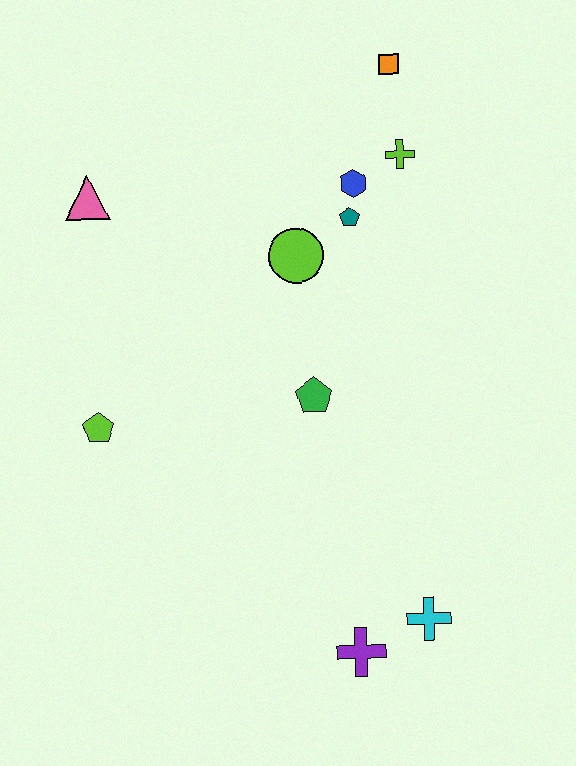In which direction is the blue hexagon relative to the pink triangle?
The blue hexagon is to the right of the pink triangle.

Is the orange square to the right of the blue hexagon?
Yes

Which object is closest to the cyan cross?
The purple cross is closest to the cyan cross.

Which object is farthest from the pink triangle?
The cyan cross is farthest from the pink triangle.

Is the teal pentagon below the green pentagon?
No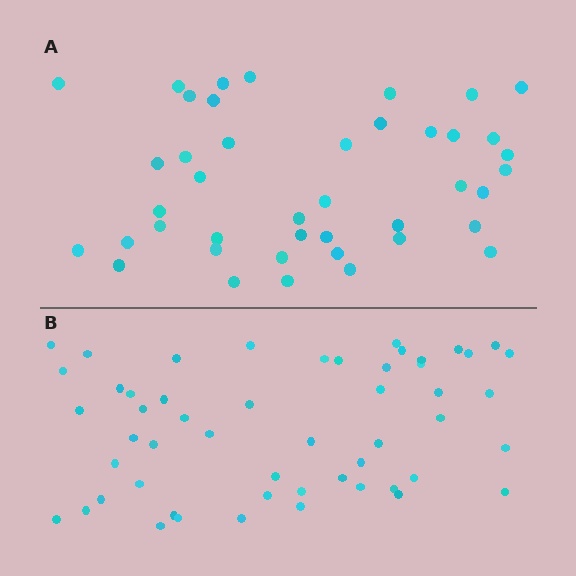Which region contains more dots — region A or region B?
Region B (the bottom region) has more dots.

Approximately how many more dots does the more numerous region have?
Region B has roughly 12 or so more dots than region A.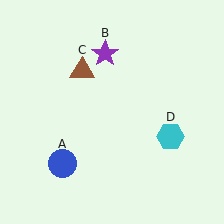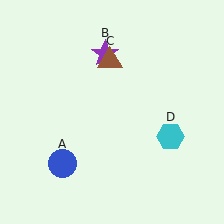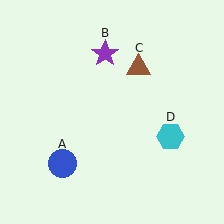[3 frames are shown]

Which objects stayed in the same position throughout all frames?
Blue circle (object A) and purple star (object B) and cyan hexagon (object D) remained stationary.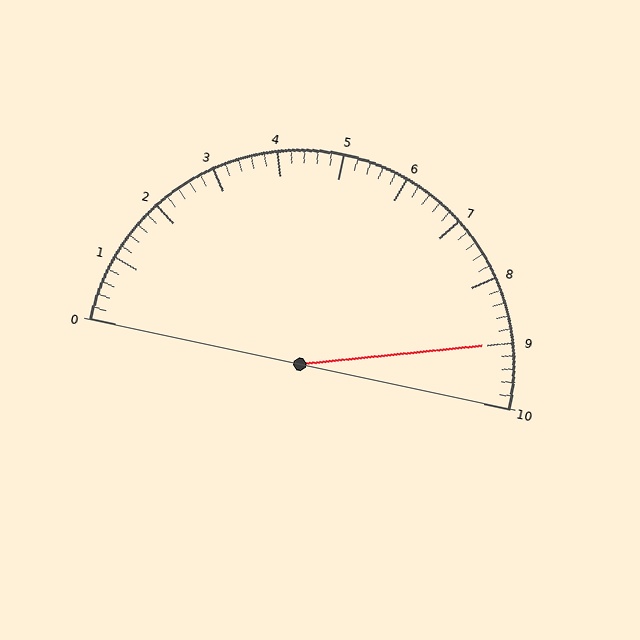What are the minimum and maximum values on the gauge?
The gauge ranges from 0 to 10.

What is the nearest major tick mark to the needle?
The nearest major tick mark is 9.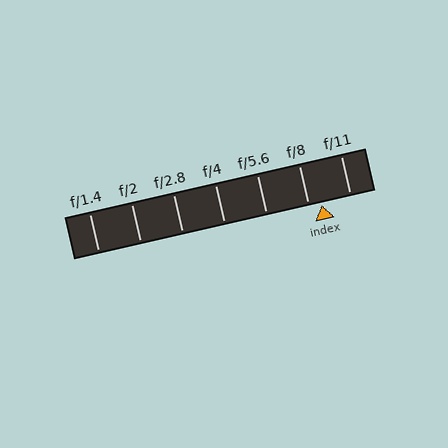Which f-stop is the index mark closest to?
The index mark is closest to f/8.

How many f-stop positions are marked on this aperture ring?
There are 7 f-stop positions marked.